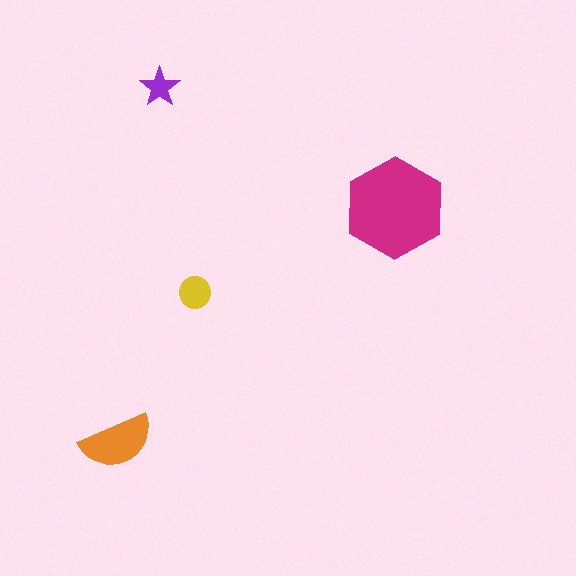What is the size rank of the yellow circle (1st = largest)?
3rd.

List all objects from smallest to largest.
The purple star, the yellow circle, the orange semicircle, the magenta hexagon.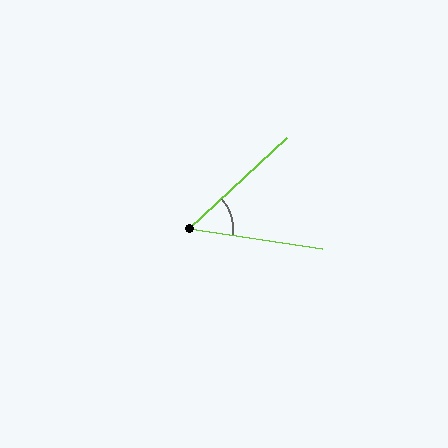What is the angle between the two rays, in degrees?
Approximately 51 degrees.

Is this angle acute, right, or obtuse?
It is acute.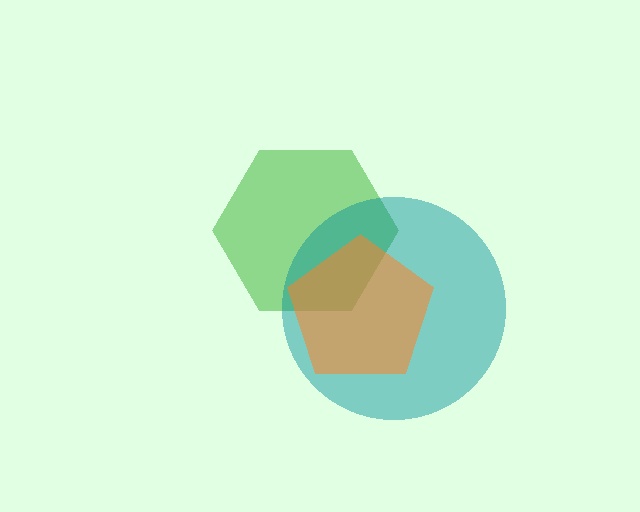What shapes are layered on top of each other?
The layered shapes are: a green hexagon, a teal circle, an orange pentagon.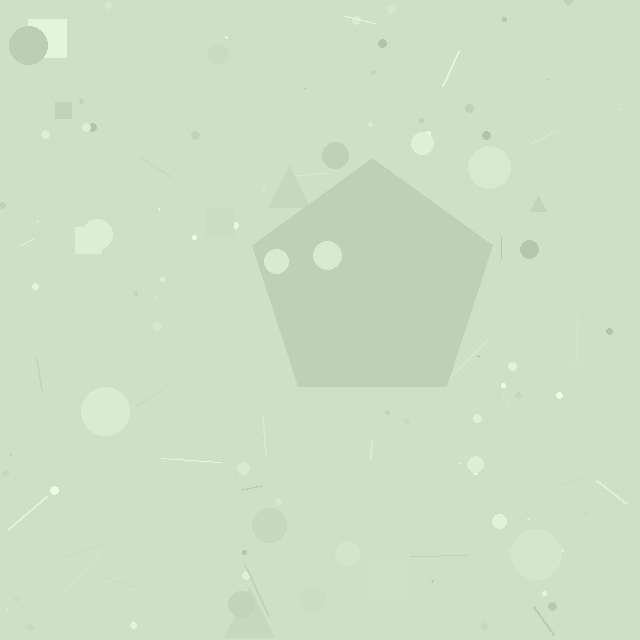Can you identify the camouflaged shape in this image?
The camouflaged shape is a pentagon.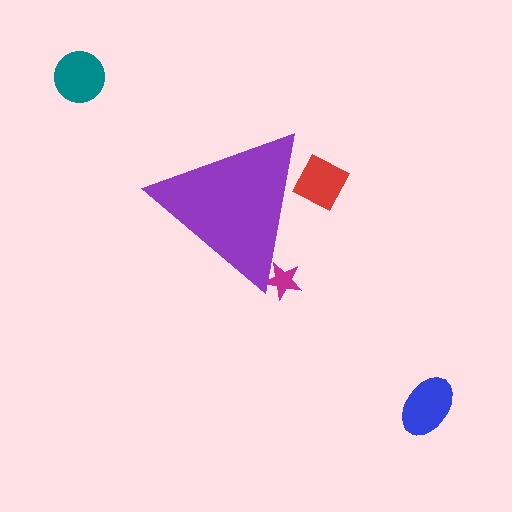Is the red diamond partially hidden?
Yes, the red diamond is partially hidden behind the purple triangle.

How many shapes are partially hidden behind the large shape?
2 shapes are partially hidden.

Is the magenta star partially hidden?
Yes, the magenta star is partially hidden behind the purple triangle.